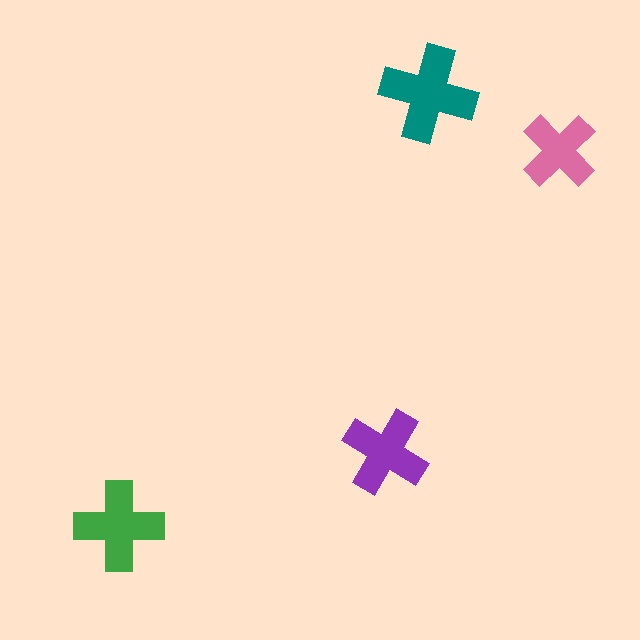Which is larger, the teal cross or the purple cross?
The teal one.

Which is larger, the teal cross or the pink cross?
The teal one.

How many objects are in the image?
There are 4 objects in the image.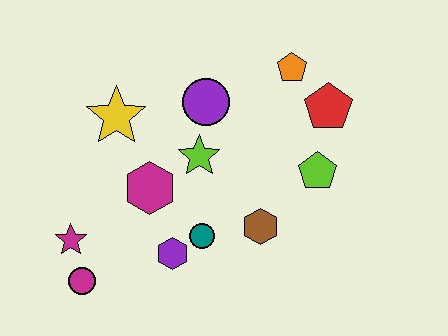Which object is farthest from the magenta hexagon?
The red pentagon is farthest from the magenta hexagon.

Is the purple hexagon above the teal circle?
No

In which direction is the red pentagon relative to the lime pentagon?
The red pentagon is above the lime pentagon.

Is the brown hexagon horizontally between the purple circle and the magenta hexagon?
No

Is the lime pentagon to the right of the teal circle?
Yes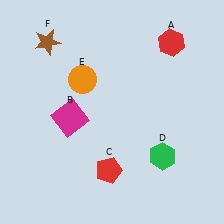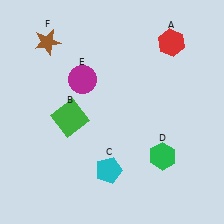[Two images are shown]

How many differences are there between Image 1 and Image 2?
There are 3 differences between the two images.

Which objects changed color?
B changed from magenta to green. C changed from red to cyan. E changed from orange to magenta.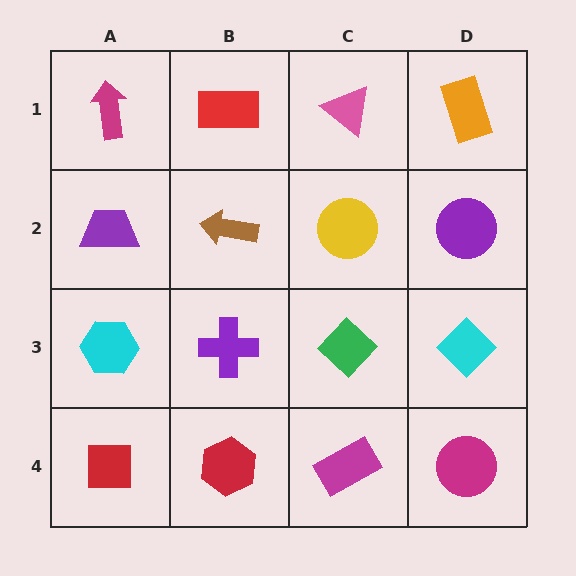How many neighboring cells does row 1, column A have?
2.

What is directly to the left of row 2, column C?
A brown arrow.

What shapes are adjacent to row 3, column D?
A purple circle (row 2, column D), a magenta circle (row 4, column D), a green diamond (row 3, column C).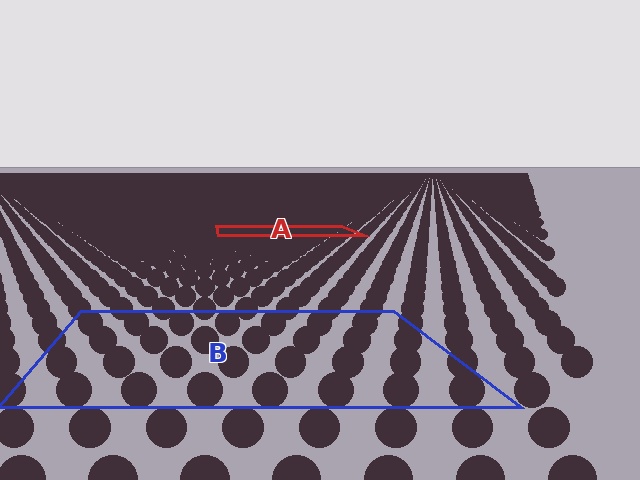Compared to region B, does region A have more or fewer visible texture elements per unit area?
Region A has more texture elements per unit area — they are packed more densely because it is farther away.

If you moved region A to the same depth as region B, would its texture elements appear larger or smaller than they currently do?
They would appear larger. At a closer depth, the same texture elements are projected at a bigger on-screen size.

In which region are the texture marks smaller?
The texture marks are smaller in region A, because it is farther away.